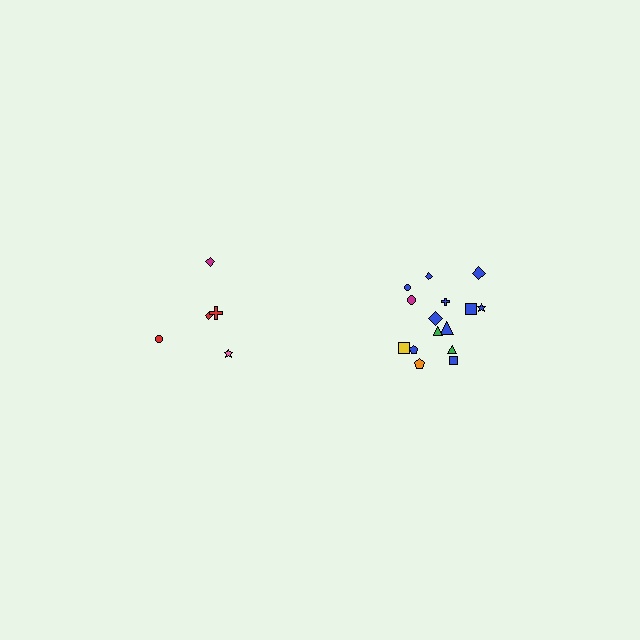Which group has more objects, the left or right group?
The right group.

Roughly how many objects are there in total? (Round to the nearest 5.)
Roughly 20 objects in total.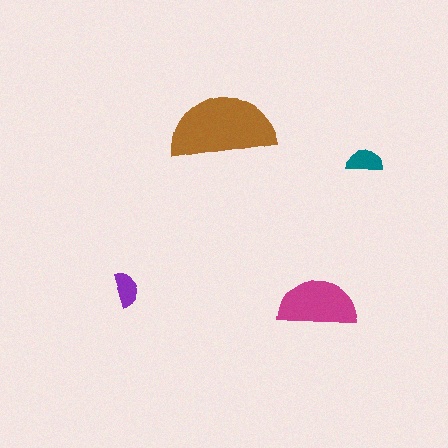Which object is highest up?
The brown semicircle is topmost.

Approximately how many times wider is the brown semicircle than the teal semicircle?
About 3 times wider.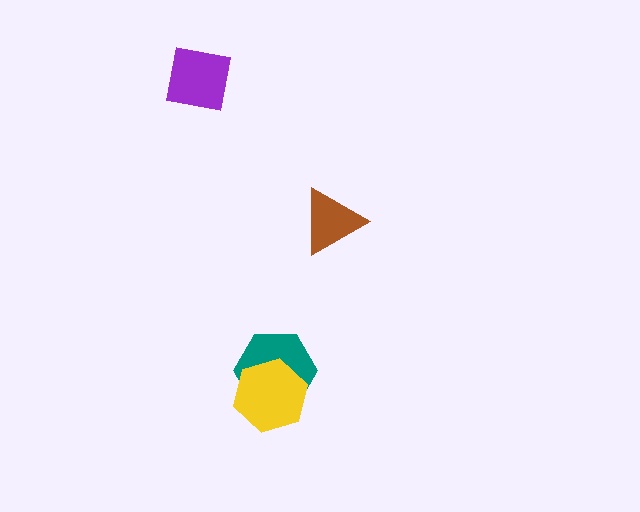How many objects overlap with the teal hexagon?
1 object overlaps with the teal hexagon.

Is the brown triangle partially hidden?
No, no other shape covers it.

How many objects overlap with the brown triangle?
0 objects overlap with the brown triangle.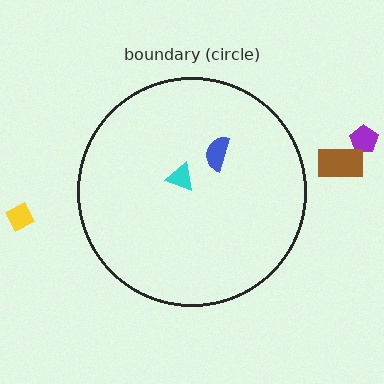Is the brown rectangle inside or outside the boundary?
Outside.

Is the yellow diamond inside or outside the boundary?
Outside.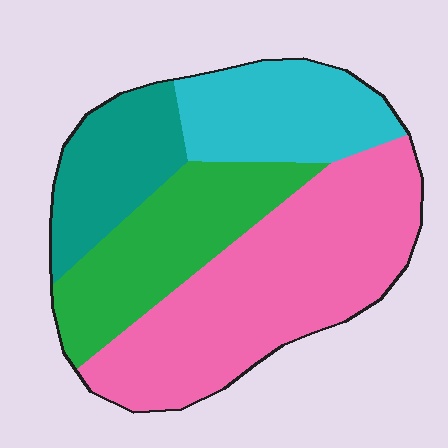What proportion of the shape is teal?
Teal takes up about one sixth (1/6) of the shape.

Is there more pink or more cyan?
Pink.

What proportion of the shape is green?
Green takes up about one quarter (1/4) of the shape.